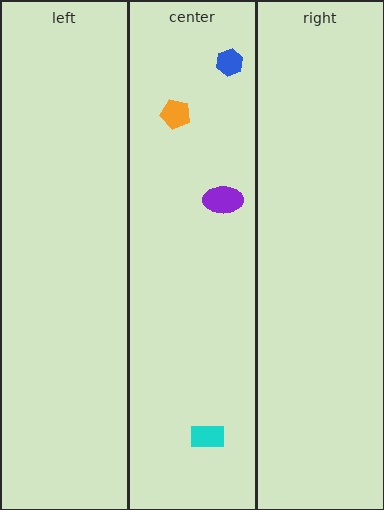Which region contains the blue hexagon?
The center region.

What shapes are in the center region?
The purple ellipse, the blue hexagon, the cyan rectangle, the orange pentagon.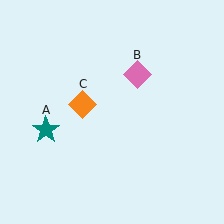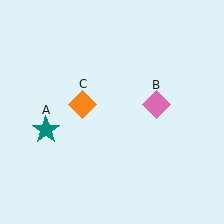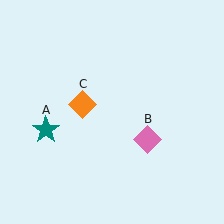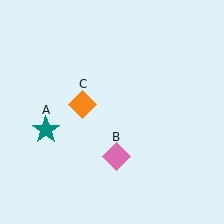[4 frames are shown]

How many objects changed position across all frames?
1 object changed position: pink diamond (object B).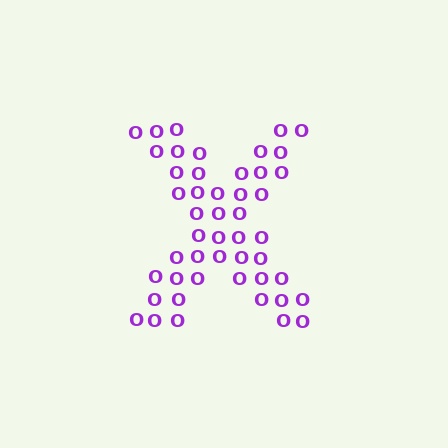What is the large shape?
The large shape is the letter X.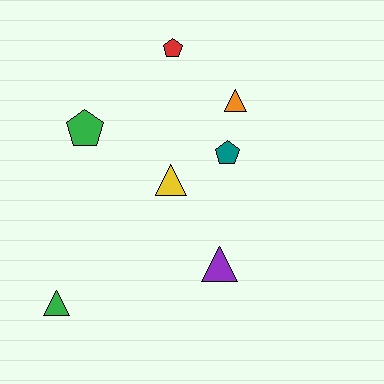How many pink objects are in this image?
There are no pink objects.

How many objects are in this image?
There are 7 objects.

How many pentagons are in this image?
There are 3 pentagons.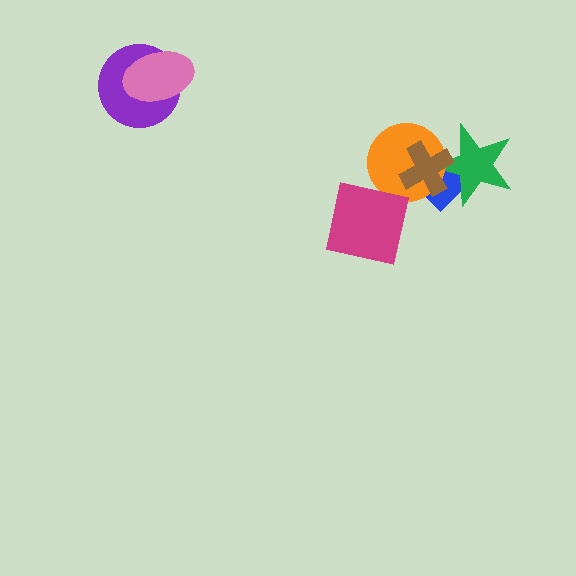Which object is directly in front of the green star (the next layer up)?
The orange circle is directly in front of the green star.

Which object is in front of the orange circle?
The brown cross is in front of the orange circle.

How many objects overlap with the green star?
3 objects overlap with the green star.